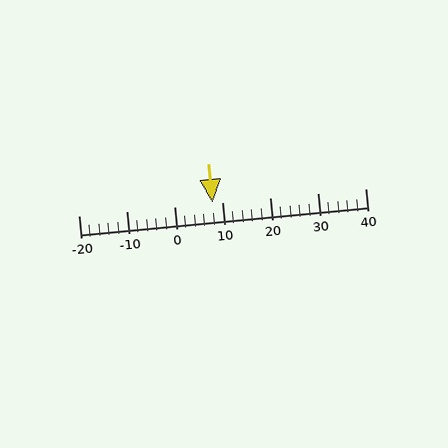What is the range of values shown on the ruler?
The ruler shows values from -20 to 40.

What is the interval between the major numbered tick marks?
The major tick marks are spaced 10 units apart.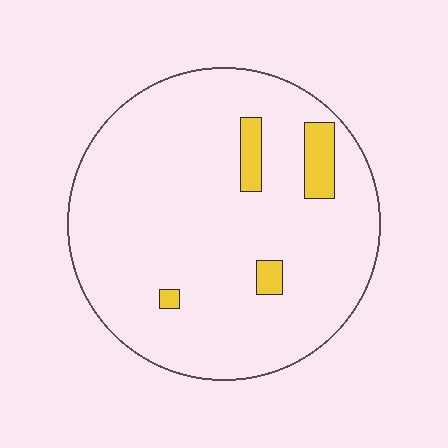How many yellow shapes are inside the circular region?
4.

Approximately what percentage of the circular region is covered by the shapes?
Approximately 5%.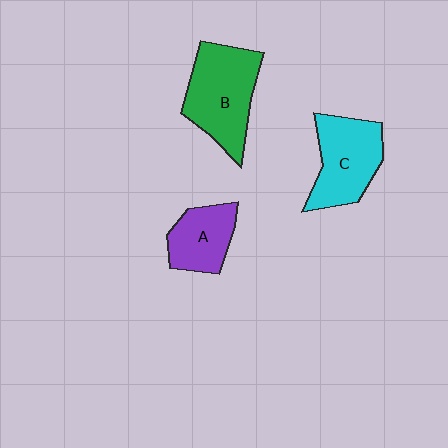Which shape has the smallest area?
Shape A (purple).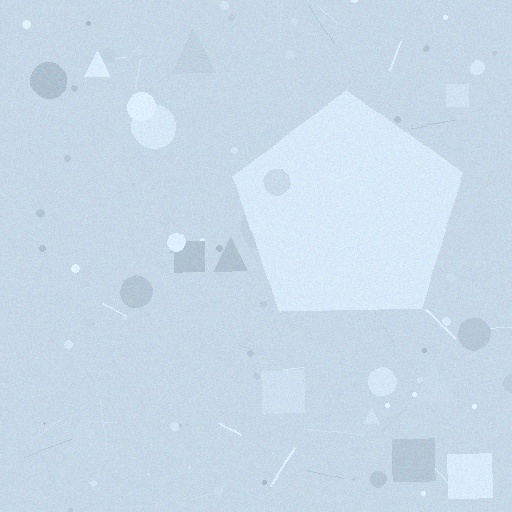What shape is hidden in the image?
A pentagon is hidden in the image.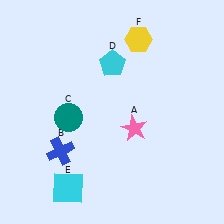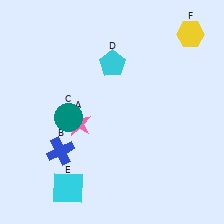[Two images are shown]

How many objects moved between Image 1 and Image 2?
2 objects moved between the two images.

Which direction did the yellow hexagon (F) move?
The yellow hexagon (F) moved right.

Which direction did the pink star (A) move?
The pink star (A) moved left.